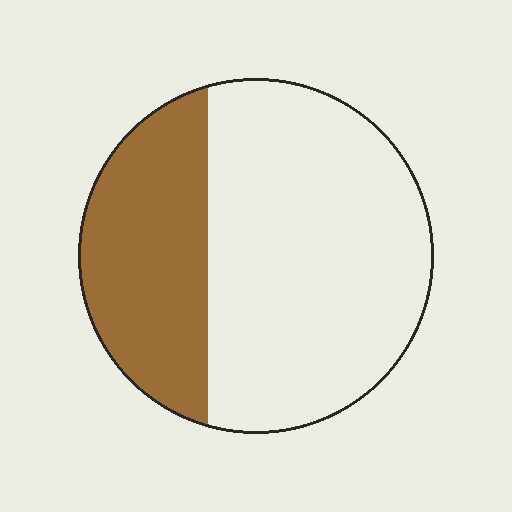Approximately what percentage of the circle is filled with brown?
Approximately 35%.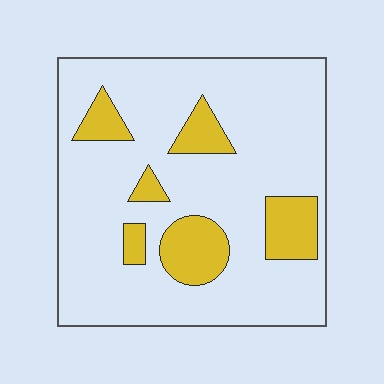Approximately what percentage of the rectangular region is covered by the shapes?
Approximately 20%.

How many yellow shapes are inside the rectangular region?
6.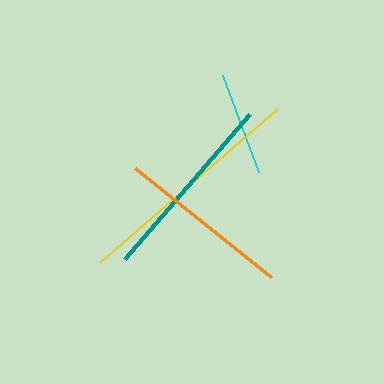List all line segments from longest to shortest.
From longest to shortest: yellow, teal, orange, cyan.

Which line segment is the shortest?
The cyan line is the shortest at approximately 104 pixels.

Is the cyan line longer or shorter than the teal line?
The teal line is longer than the cyan line.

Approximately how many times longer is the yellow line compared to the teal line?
The yellow line is approximately 1.2 times the length of the teal line.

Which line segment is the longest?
The yellow line is the longest at approximately 236 pixels.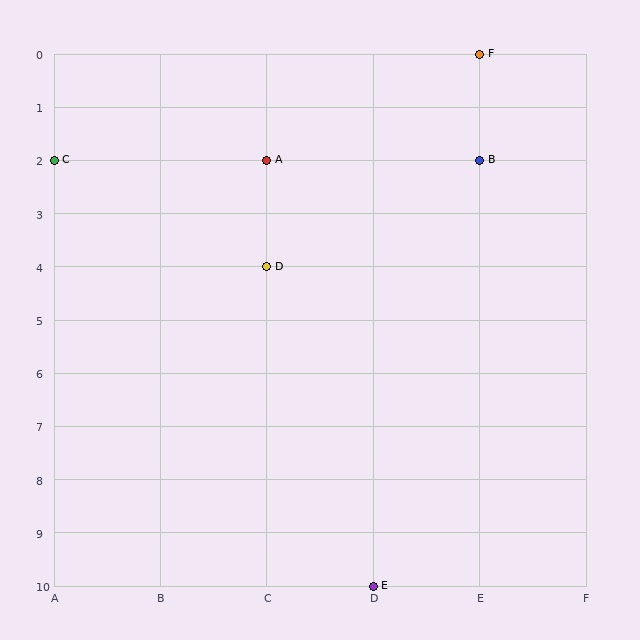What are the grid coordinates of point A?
Point A is at grid coordinates (C, 2).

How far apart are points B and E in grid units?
Points B and E are 1 column and 8 rows apart (about 8.1 grid units diagonally).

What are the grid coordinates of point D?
Point D is at grid coordinates (C, 4).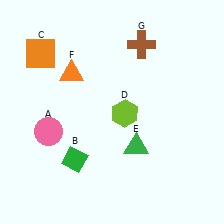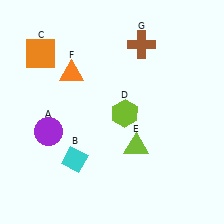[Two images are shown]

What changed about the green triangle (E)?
In Image 1, E is green. In Image 2, it changed to lime.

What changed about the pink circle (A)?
In Image 1, A is pink. In Image 2, it changed to purple.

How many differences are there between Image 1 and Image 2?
There are 3 differences between the two images.